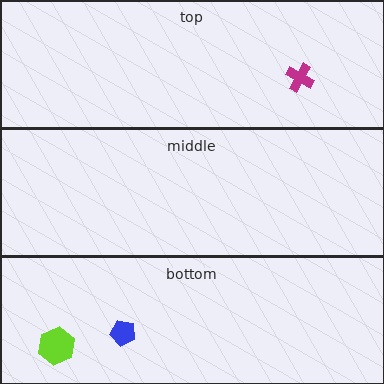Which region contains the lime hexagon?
The bottom region.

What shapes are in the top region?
The magenta cross.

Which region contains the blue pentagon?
The bottom region.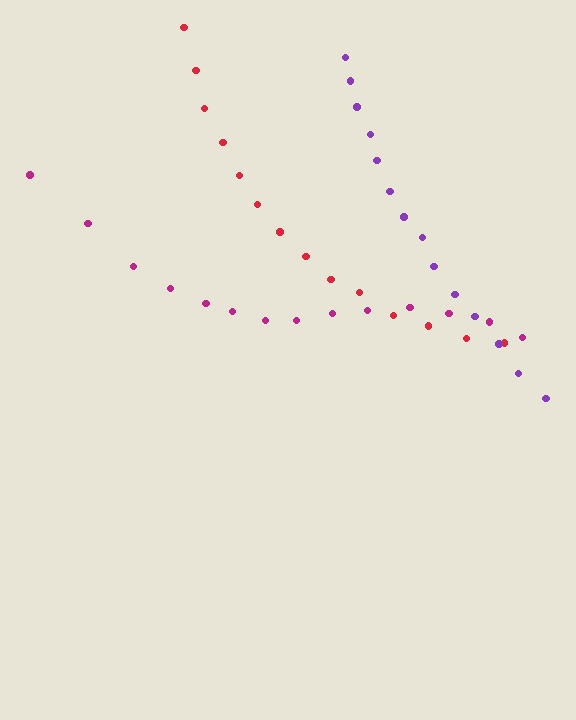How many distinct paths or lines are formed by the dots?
There are 3 distinct paths.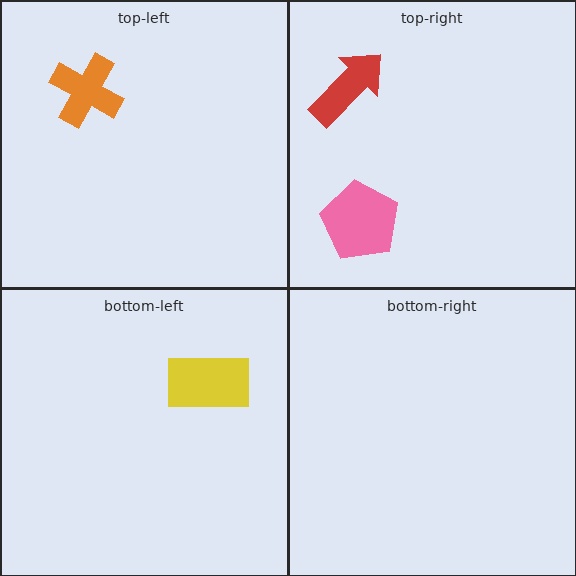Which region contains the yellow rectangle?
The bottom-left region.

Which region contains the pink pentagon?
The top-right region.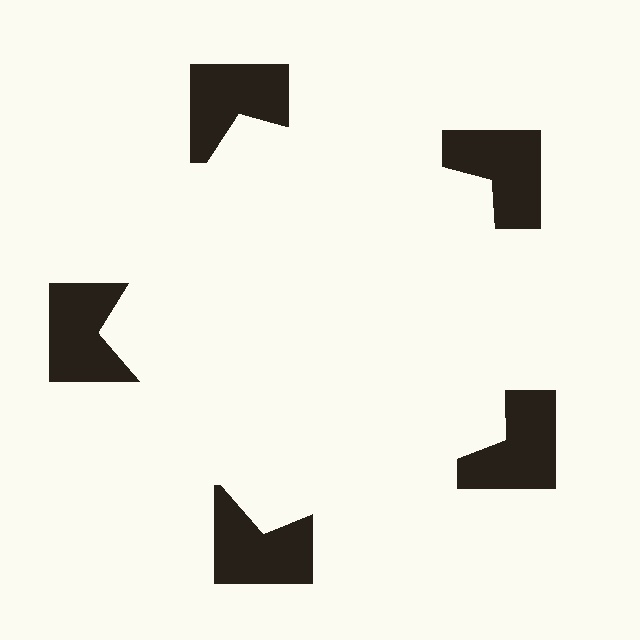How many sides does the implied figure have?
5 sides.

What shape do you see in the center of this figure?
An illusory pentagon — its edges are inferred from the aligned wedge cuts in the notched squares, not physically drawn.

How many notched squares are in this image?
There are 5 — one at each vertex of the illusory pentagon.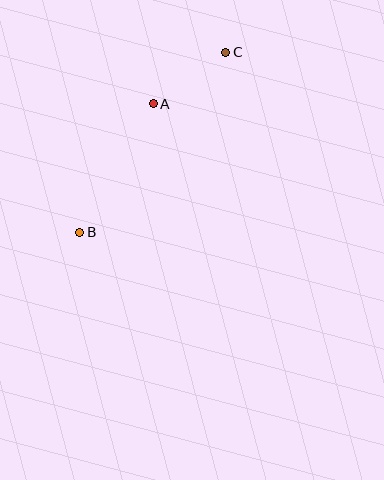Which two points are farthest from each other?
Points B and C are farthest from each other.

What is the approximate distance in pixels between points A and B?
The distance between A and B is approximately 148 pixels.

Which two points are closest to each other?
Points A and C are closest to each other.